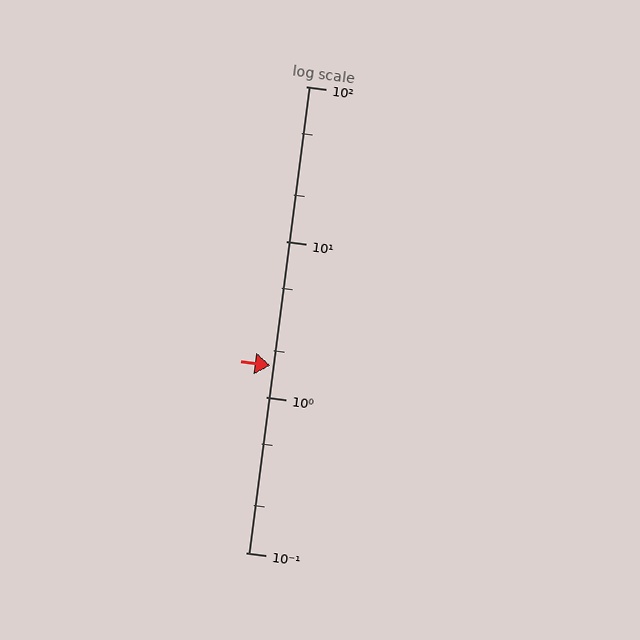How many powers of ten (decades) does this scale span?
The scale spans 3 decades, from 0.1 to 100.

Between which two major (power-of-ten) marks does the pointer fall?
The pointer is between 1 and 10.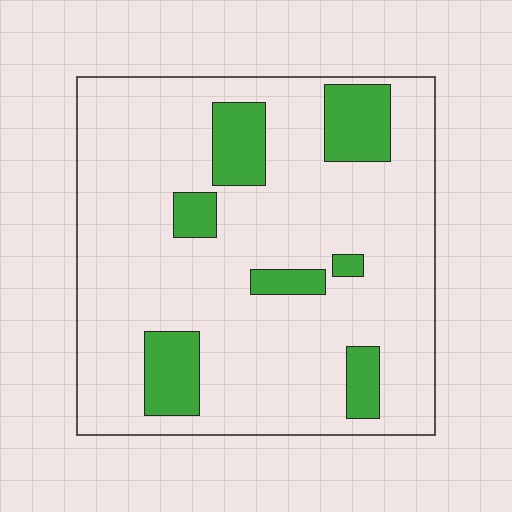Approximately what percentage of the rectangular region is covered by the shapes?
Approximately 15%.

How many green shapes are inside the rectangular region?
7.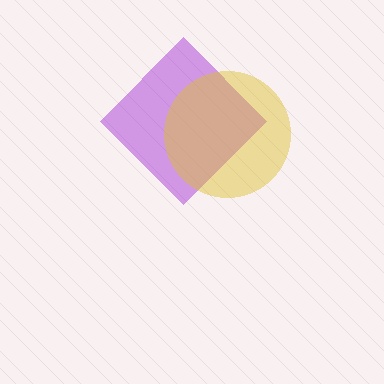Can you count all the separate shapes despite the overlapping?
Yes, there are 2 separate shapes.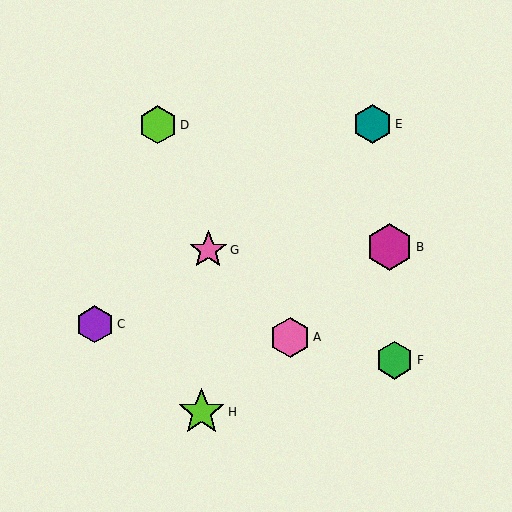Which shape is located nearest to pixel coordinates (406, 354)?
The green hexagon (labeled F) at (395, 360) is nearest to that location.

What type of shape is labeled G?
Shape G is a pink star.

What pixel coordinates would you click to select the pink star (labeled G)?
Click at (208, 250) to select the pink star G.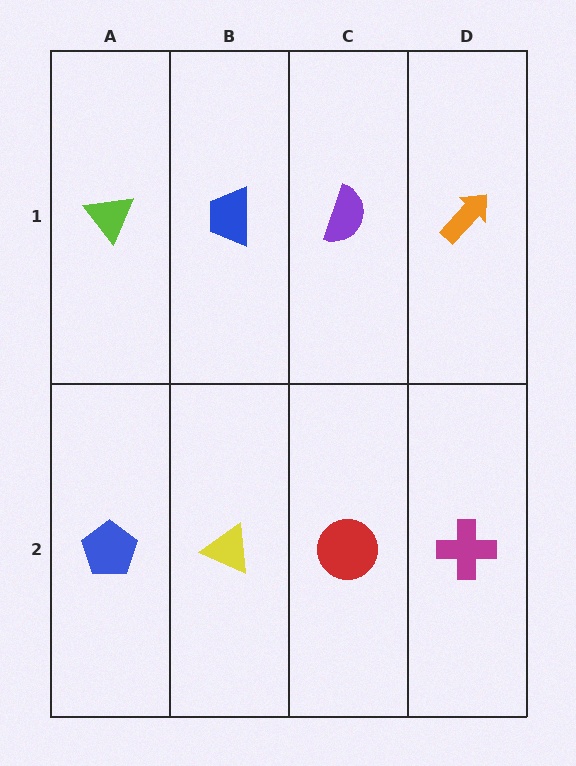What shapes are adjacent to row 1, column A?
A blue pentagon (row 2, column A), a blue trapezoid (row 1, column B).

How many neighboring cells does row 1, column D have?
2.